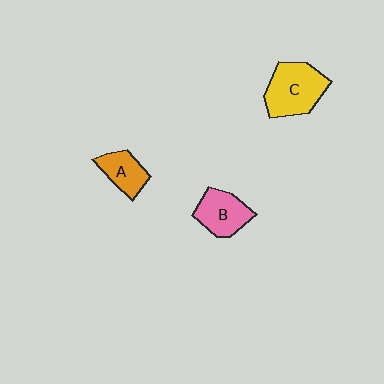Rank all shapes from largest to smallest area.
From largest to smallest: C (yellow), B (pink), A (orange).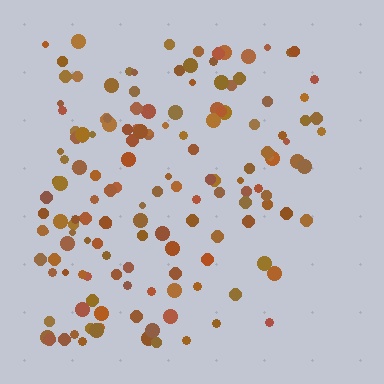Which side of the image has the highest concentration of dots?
The left.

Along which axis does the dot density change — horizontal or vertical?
Horizontal.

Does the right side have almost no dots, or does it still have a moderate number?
Still a moderate number, just noticeably fewer than the left.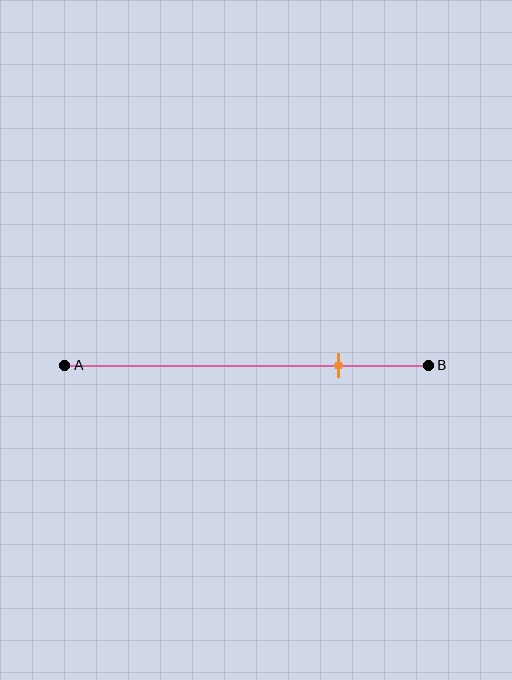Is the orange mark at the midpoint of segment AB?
No, the mark is at about 75% from A, not at the 50% midpoint.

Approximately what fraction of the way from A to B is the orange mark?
The orange mark is approximately 75% of the way from A to B.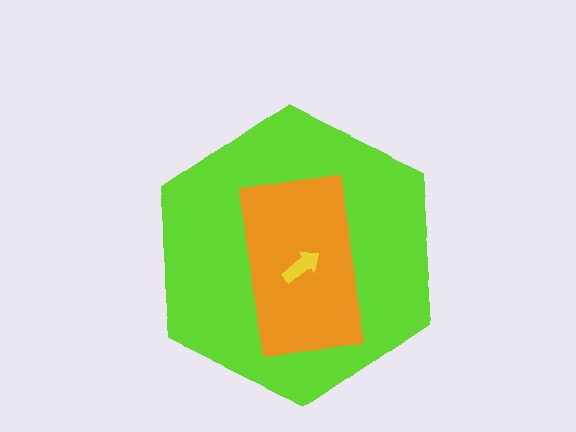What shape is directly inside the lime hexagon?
The orange rectangle.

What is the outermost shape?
The lime hexagon.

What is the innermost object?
The yellow arrow.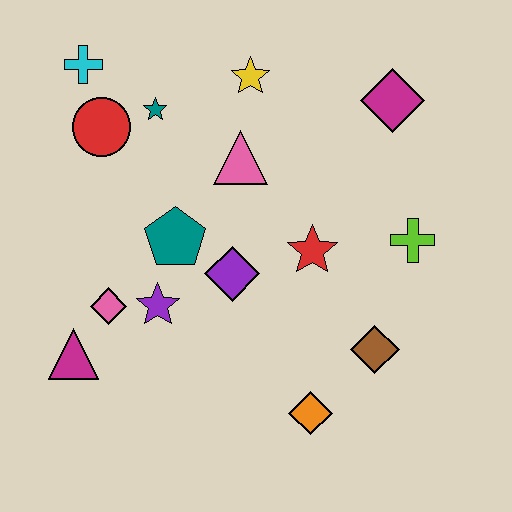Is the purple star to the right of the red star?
No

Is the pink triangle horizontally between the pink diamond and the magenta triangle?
No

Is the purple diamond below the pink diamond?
No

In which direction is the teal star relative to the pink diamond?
The teal star is above the pink diamond.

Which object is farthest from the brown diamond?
The cyan cross is farthest from the brown diamond.